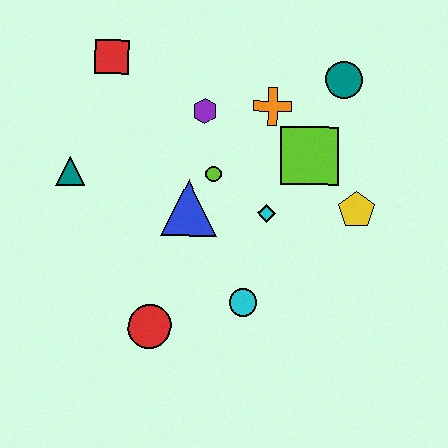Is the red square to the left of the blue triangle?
Yes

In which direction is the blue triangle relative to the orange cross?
The blue triangle is below the orange cross.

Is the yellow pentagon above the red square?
No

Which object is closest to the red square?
The purple hexagon is closest to the red square.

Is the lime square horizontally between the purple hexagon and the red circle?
No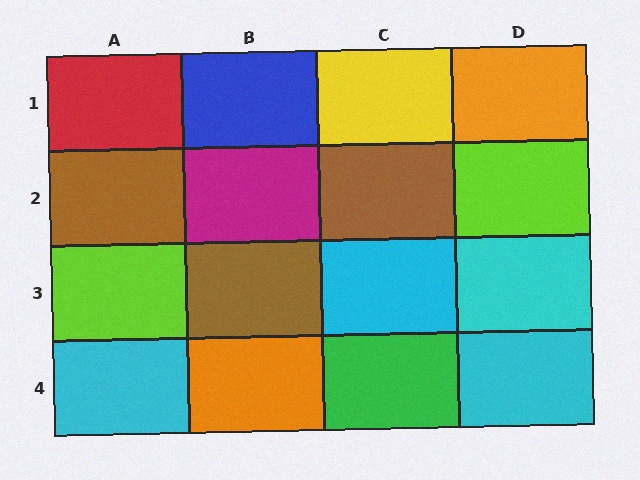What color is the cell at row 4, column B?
Orange.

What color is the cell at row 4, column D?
Cyan.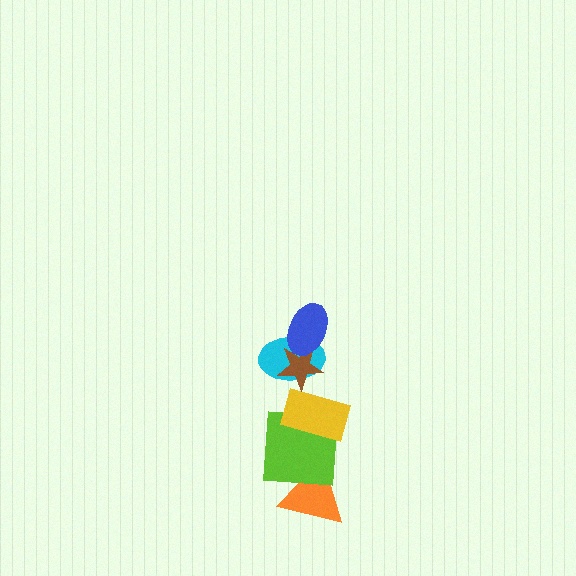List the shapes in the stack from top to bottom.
From top to bottom: the blue ellipse, the brown star, the cyan ellipse, the yellow rectangle, the lime square, the orange triangle.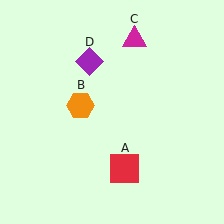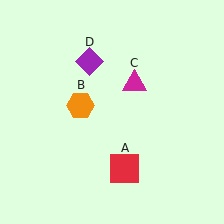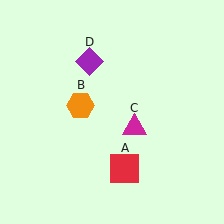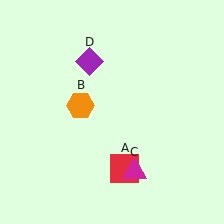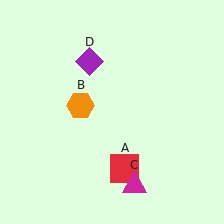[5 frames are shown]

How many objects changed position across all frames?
1 object changed position: magenta triangle (object C).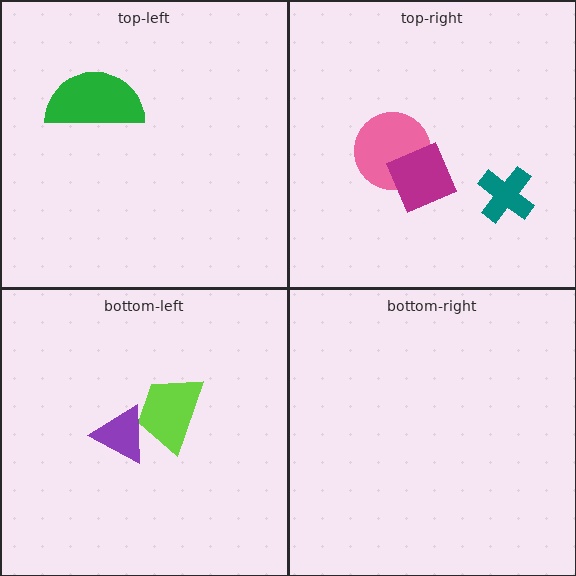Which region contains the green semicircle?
The top-left region.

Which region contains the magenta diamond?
The top-right region.